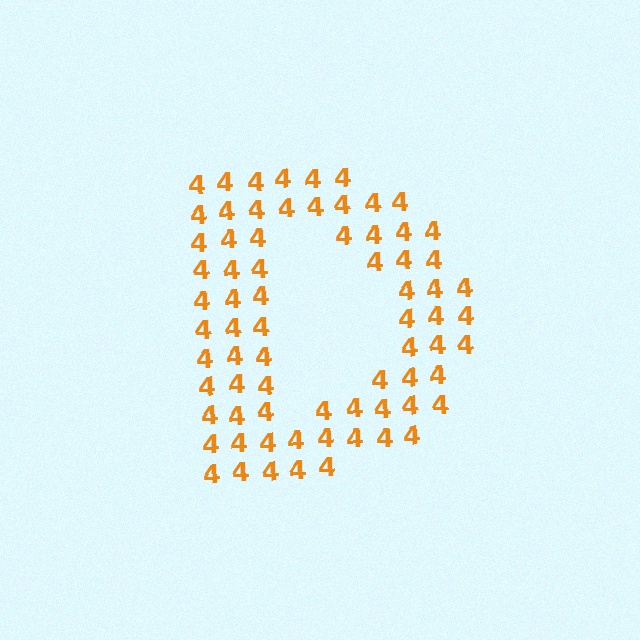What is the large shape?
The large shape is the letter D.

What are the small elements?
The small elements are digit 4's.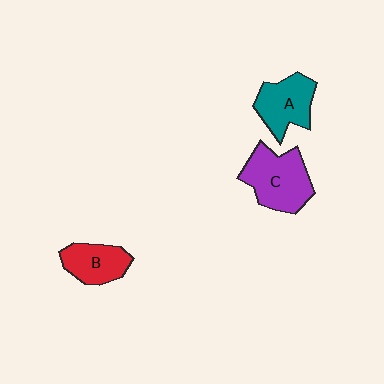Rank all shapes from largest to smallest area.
From largest to smallest: C (purple), A (teal), B (red).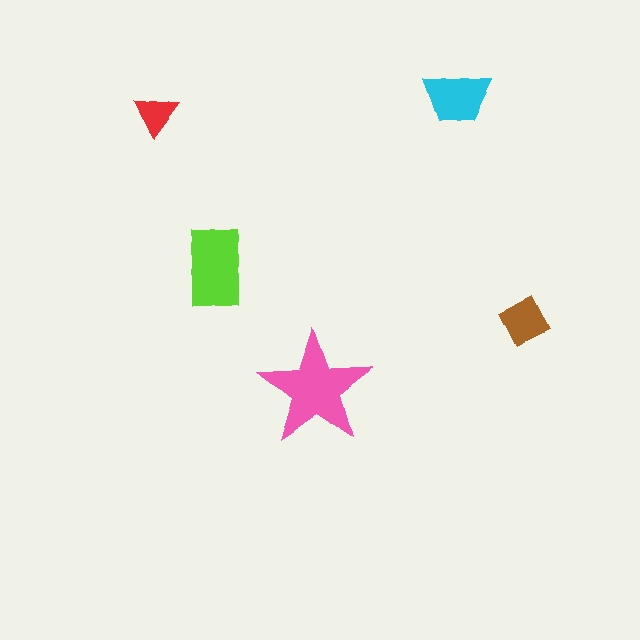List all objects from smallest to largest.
The red triangle, the brown diamond, the cyan trapezoid, the lime rectangle, the pink star.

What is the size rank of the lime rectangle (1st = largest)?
2nd.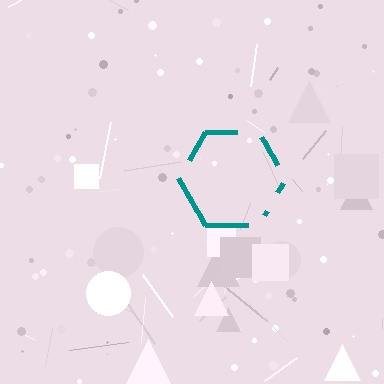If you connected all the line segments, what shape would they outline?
They would outline a hexagon.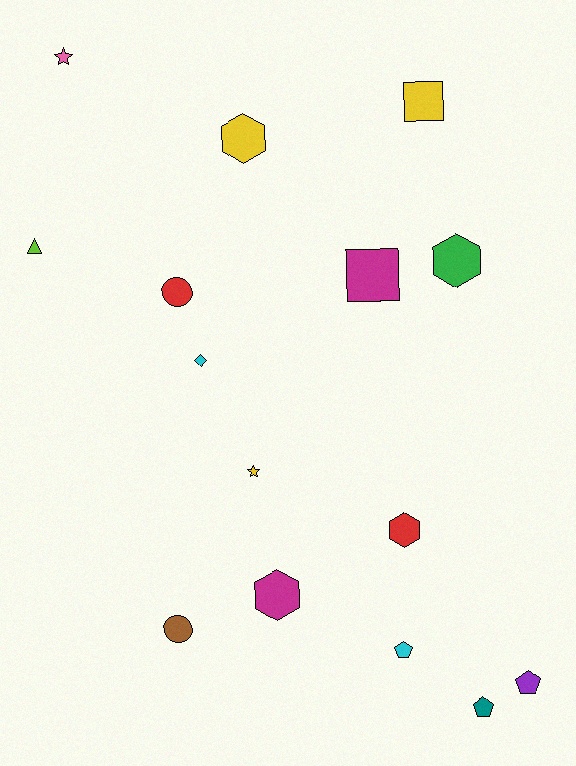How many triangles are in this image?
There is 1 triangle.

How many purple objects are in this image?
There is 1 purple object.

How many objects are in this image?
There are 15 objects.